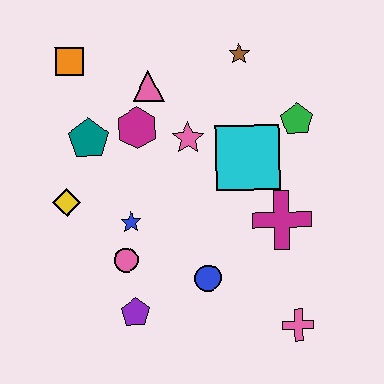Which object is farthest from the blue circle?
The orange square is farthest from the blue circle.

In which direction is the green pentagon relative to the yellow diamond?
The green pentagon is to the right of the yellow diamond.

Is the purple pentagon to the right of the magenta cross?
No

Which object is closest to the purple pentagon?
The pink circle is closest to the purple pentagon.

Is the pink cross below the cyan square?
Yes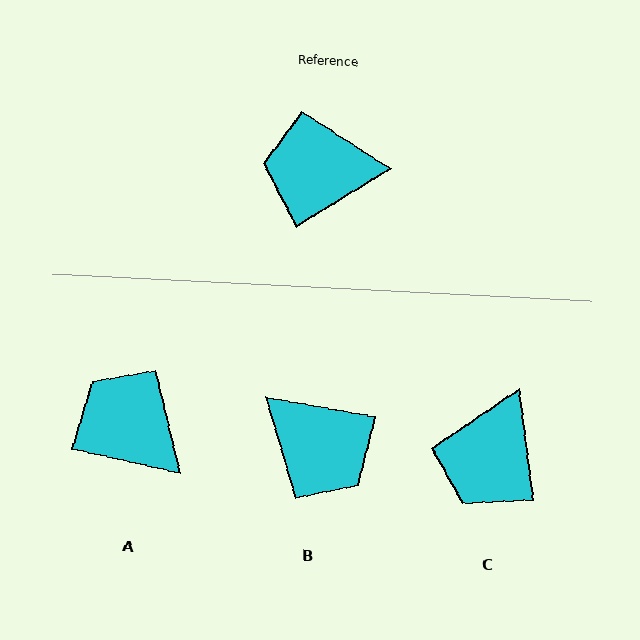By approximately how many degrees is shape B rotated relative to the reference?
Approximately 138 degrees counter-clockwise.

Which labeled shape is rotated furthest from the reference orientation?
B, about 138 degrees away.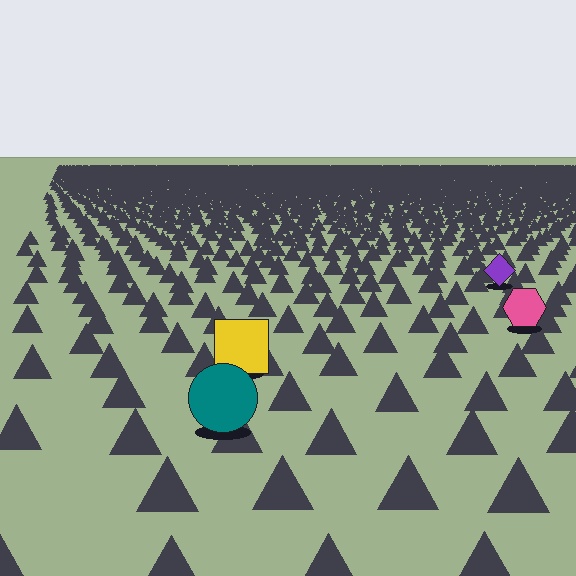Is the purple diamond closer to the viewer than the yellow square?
No. The yellow square is closer — you can tell from the texture gradient: the ground texture is coarser near it.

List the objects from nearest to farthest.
From nearest to farthest: the teal circle, the yellow square, the pink hexagon, the purple diamond.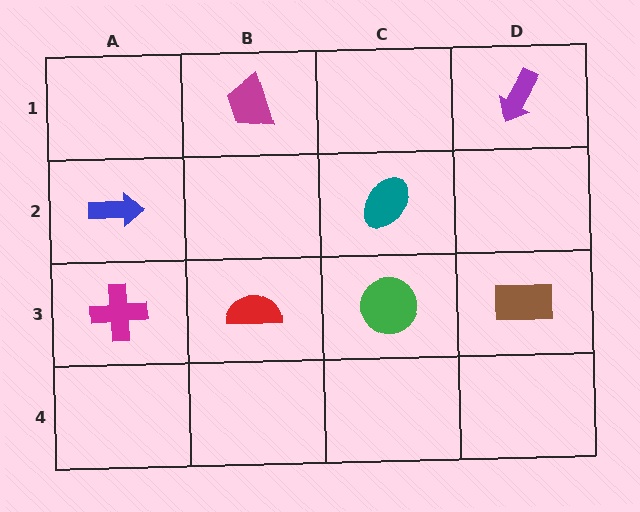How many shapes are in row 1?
2 shapes.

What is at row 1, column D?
A purple arrow.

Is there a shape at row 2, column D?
No, that cell is empty.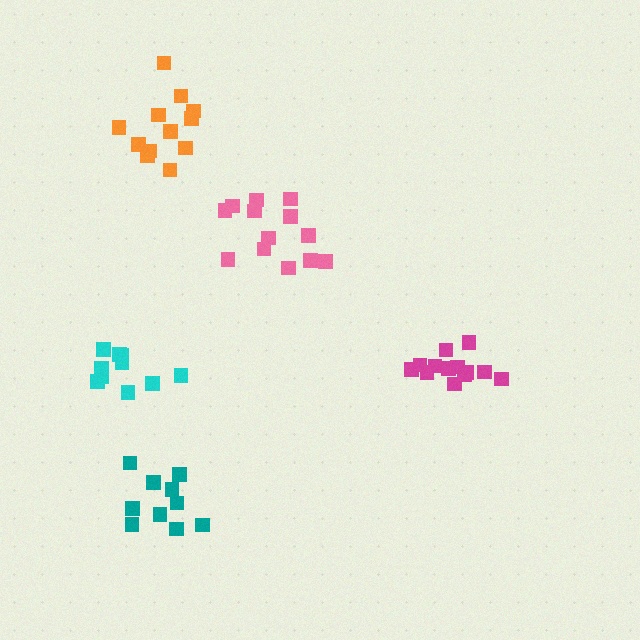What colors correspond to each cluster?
The clusters are colored: teal, pink, magenta, orange, cyan.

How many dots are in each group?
Group 1: 10 dots, Group 2: 13 dots, Group 3: 13 dots, Group 4: 12 dots, Group 5: 10 dots (58 total).